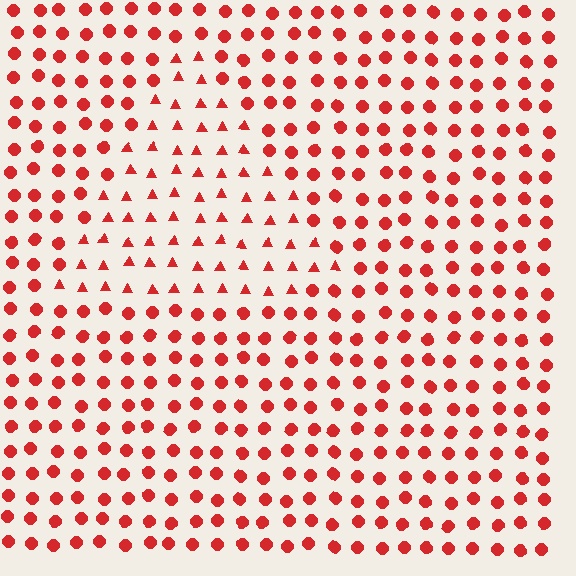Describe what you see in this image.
The image is filled with small red elements arranged in a uniform grid. A triangle-shaped region contains triangles, while the surrounding area contains circles. The boundary is defined purely by the change in element shape.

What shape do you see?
I see a triangle.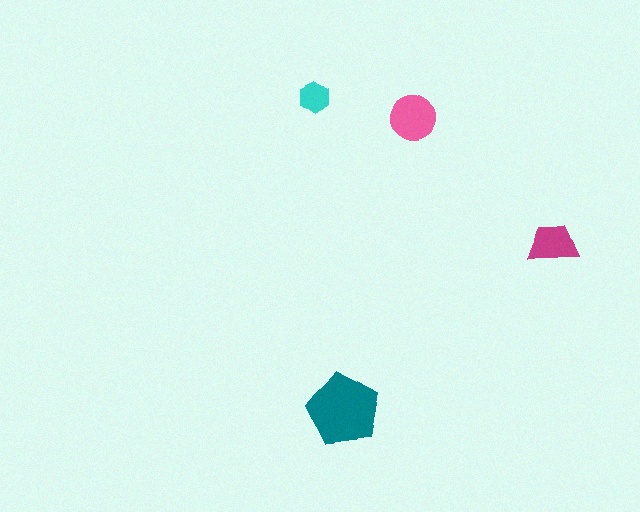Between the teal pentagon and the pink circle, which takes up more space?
The teal pentagon.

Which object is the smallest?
The cyan hexagon.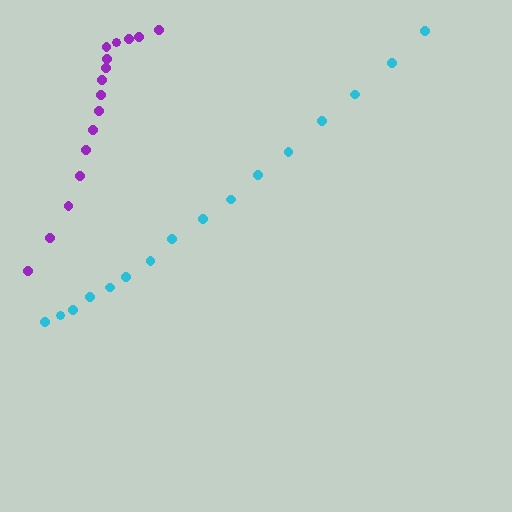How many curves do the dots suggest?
There are 2 distinct paths.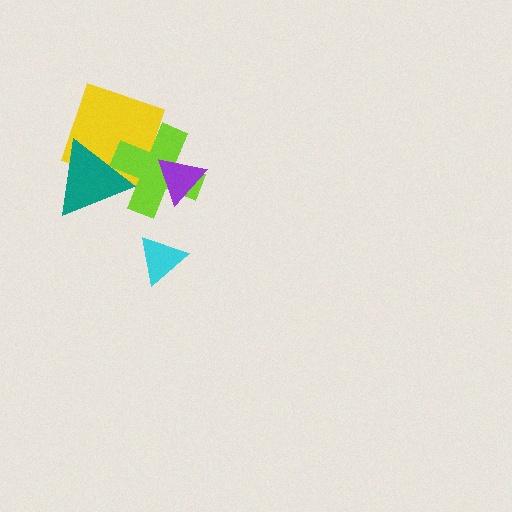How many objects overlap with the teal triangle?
2 objects overlap with the teal triangle.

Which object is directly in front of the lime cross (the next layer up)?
The teal triangle is directly in front of the lime cross.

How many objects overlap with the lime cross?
3 objects overlap with the lime cross.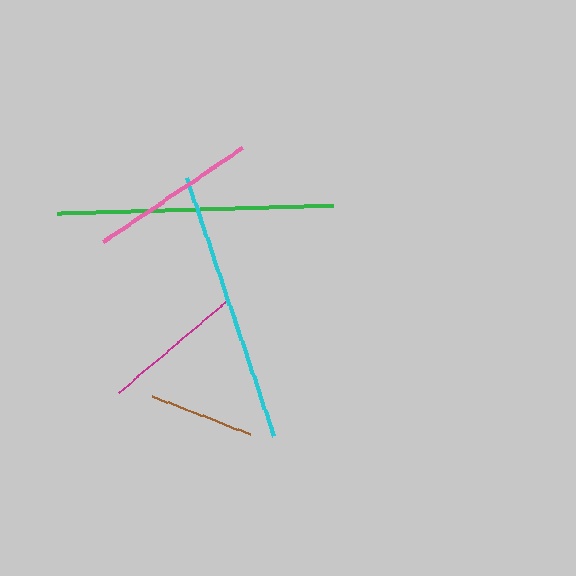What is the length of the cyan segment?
The cyan segment is approximately 274 pixels long.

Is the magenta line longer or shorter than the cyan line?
The cyan line is longer than the magenta line.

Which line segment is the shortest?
The brown line is the shortest at approximately 106 pixels.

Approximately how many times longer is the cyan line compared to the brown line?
The cyan line is approximately 2.6 times the length of the brown line.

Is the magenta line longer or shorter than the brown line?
The magenta line is longer than the brown line.